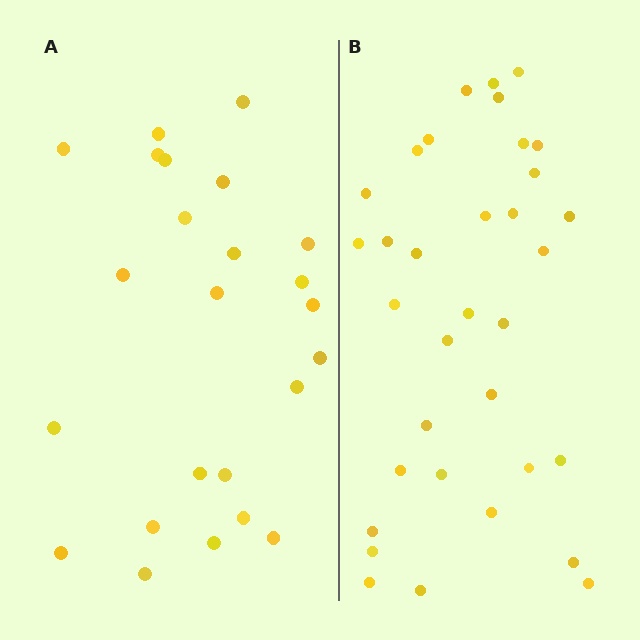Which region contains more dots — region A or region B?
Region B (the right region) has more dots.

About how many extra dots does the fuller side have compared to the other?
Region B has roughly 10 or so more dots than region A.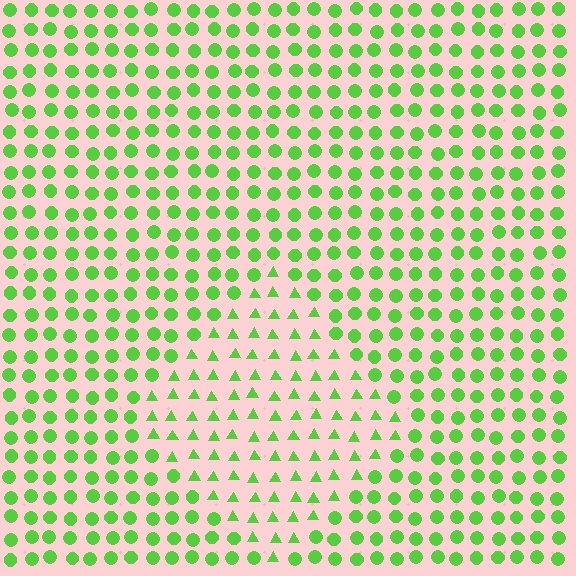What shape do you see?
I see a diamond.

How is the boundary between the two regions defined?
The boundary is defined by a change in element shape: triangles inside vs. circles outside. All elements share the same color and spacing.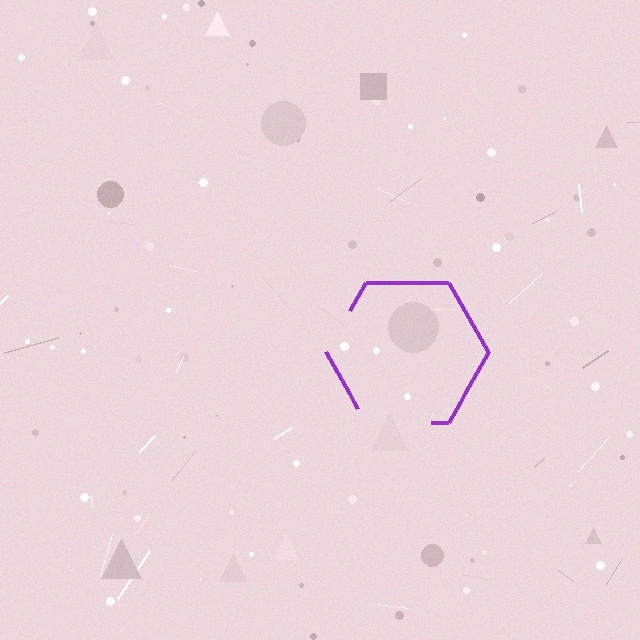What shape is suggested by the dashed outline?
The dashed outline suggests a hexagon.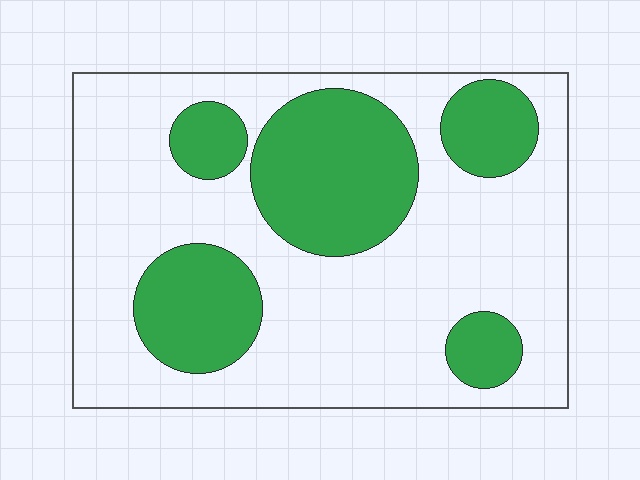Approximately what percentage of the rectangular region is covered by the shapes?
Approximately 30%.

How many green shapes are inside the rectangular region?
5.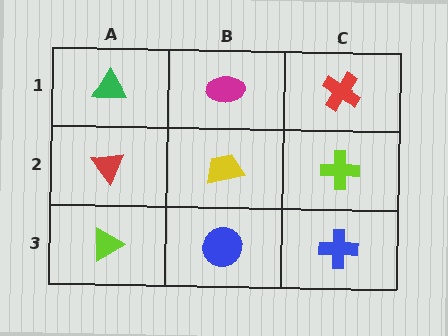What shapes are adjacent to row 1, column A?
A red triangle (row 2, column A), a magenta ellipse (row 1, column B).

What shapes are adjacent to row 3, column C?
A lime cross (row 2, column C), a blue circle (row 3, column B).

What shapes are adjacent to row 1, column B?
A yellow trapezoid (row 2, column B), a green triangle (row 1, column A), a red cross (row 1, column C).